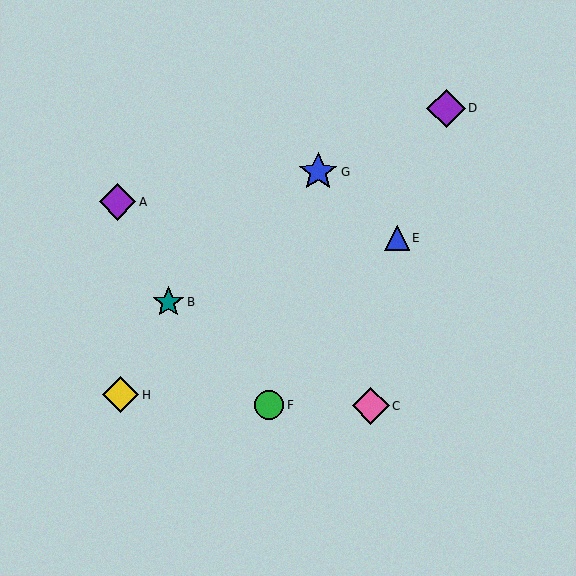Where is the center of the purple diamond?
The center of the purple diamond is at (447, 109).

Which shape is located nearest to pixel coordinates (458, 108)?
The purple diamond (labeled D) at (447, 109) is nearest to that location.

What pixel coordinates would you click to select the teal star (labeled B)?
Click at (168, 302) to select the teal star B.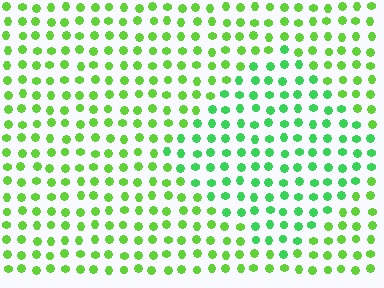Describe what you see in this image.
The image is filled with small lime elements in a uniform arrangement. A diamond-shaped region is visible where the elements are tinted to a slightly different hue, forming a subtle color boundary.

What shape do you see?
I see a diamond.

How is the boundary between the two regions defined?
The boundary is defined purely by a slight shift in hue (about 28 degrees). Spacing, size, and orientation are identical on both sides.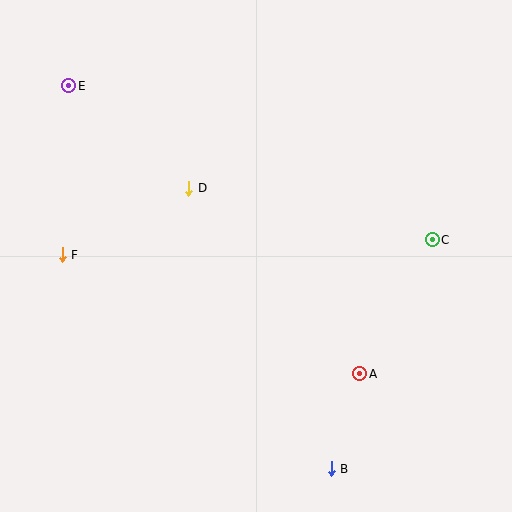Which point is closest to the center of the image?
Point D at (189, 188) is closest to the center.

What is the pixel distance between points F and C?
The distance between F and C is 370 pixels.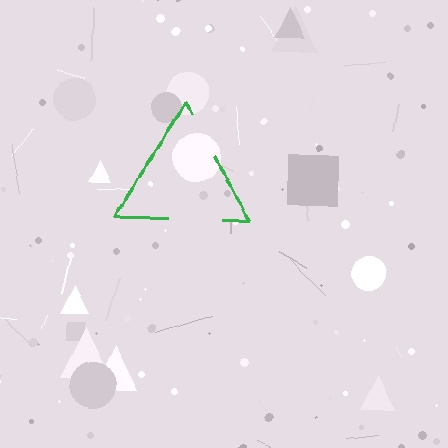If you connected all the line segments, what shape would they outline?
They would outline a triangle.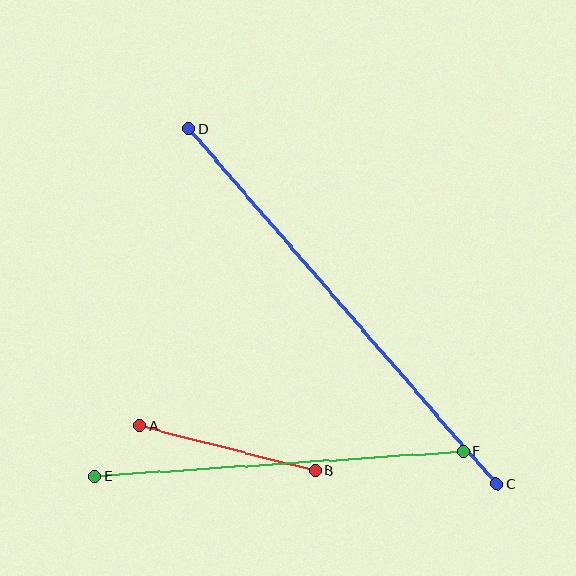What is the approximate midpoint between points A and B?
The midpoint is at approximately (228, 448) pixels.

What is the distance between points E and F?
The distance is approximately 370 pixels.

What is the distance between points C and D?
The distance is approximately 470 pixels.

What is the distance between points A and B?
The distance is approximately 181 pixels.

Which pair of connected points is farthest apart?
Points C and D are farthest apart.